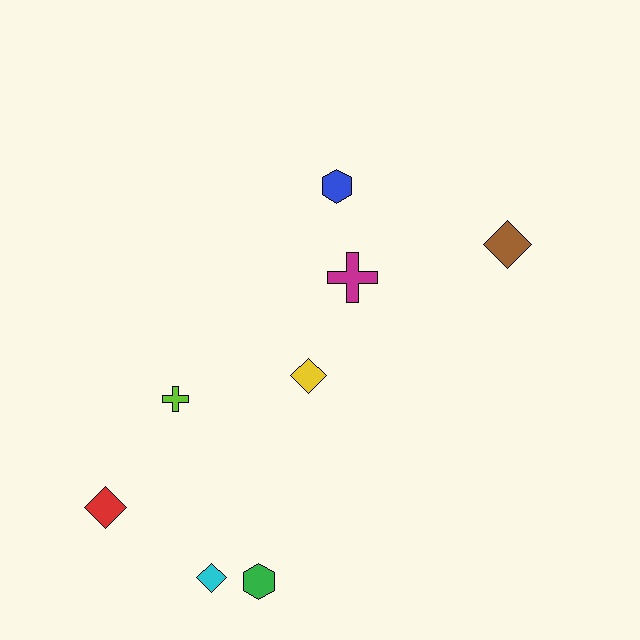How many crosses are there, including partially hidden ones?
There are 2 crosses.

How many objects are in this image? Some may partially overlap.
There are 8 objects.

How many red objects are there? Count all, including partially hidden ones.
There is 1 red object.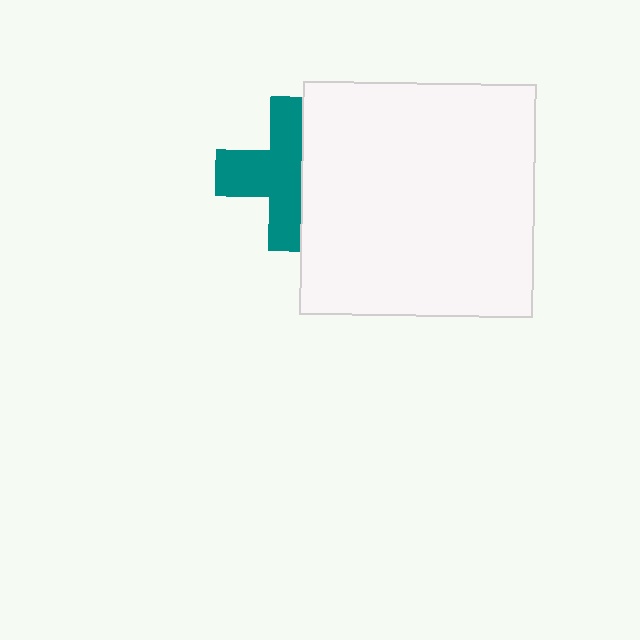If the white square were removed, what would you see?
You would see the complete teal cross.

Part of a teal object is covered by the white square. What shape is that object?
It is a cross.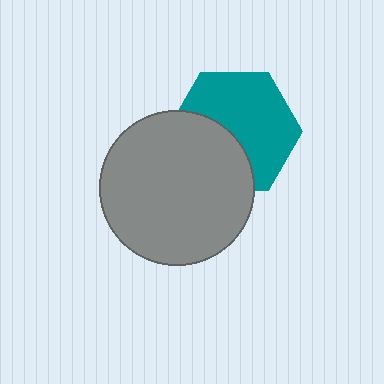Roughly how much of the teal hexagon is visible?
About half of it is visible (roughly 61%).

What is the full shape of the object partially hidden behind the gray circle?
The partially hidden object is a teal hexagon.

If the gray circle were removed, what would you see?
You would see the complete teal hexagon.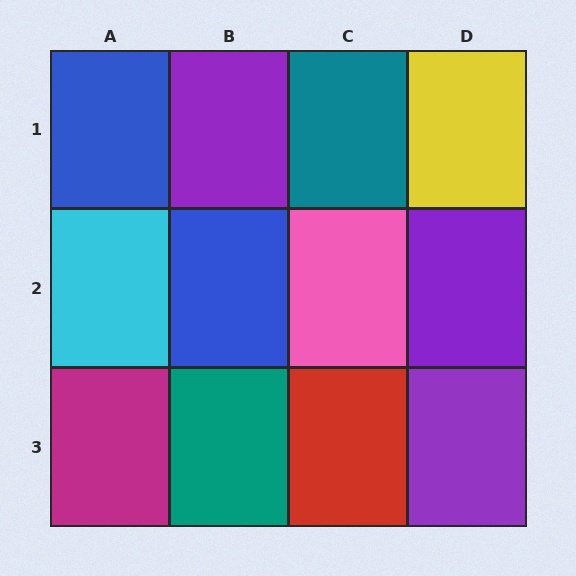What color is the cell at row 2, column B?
Blue.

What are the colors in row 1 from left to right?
Blue, purple, teal, yellow.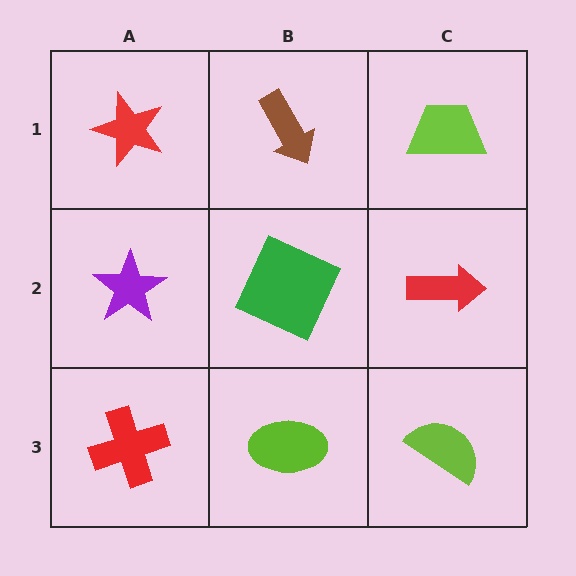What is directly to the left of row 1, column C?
A brown arrow.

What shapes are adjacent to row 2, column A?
A red star (row 1, column A), a red cross (row 3, column A), a green square (row 2, column B).